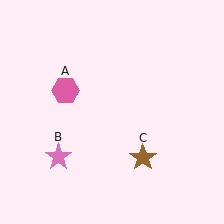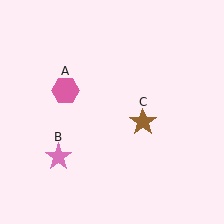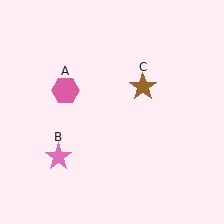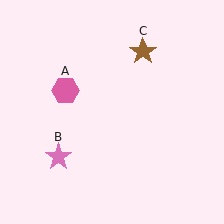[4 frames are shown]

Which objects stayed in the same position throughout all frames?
Pink hexagon (object A) and pink star (object B) remained stationary.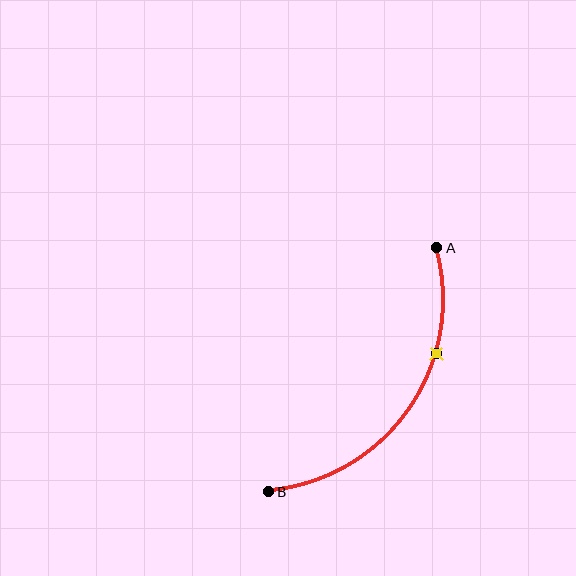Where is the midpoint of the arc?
The arc midpoint is the point on the curve farthest from the straight line joining A and B. It sits below and to the right of that line.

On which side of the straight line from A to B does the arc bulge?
The arc bulges below and to the right of the straight line connecting A and B.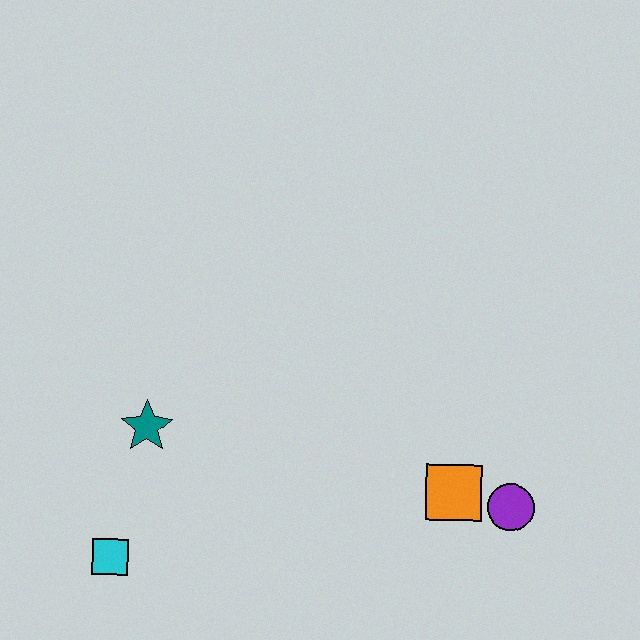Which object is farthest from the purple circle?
The cyan square is farthest from the purple circle.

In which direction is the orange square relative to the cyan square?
The orange square is to the right of the cyan square.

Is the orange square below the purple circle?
No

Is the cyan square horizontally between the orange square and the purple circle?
No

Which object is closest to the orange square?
The purple circle is closest to the orange square.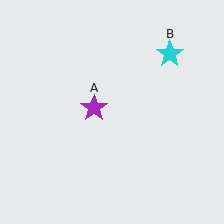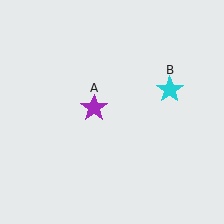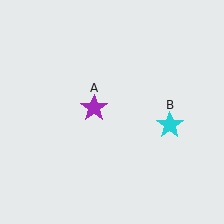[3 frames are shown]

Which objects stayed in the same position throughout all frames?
Purple star (object A) remained stationary.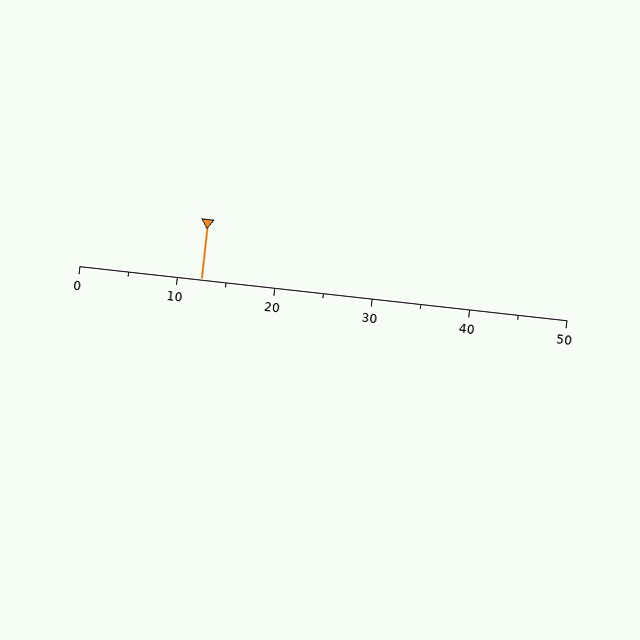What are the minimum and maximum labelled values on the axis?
The axis runs from 0 to 50.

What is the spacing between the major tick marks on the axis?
The major ticks are spaced 10 apart.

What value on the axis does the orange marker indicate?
The marker indicates approximately 12.5.